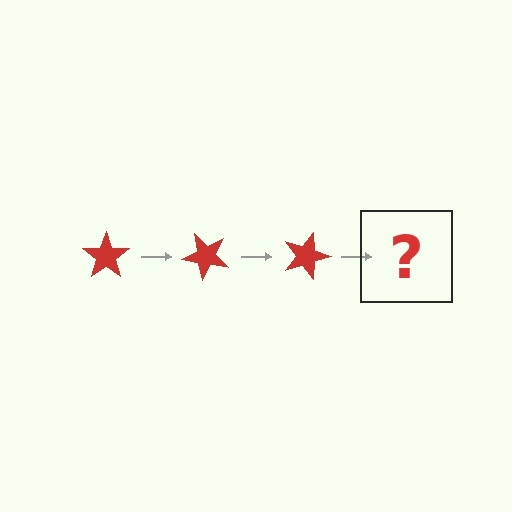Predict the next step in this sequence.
The next step is a red star rotated 135 degrees.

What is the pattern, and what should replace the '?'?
The pattern is that the star rotates 45 degrees each step. The '?' should be a red star rotated 135 degrees.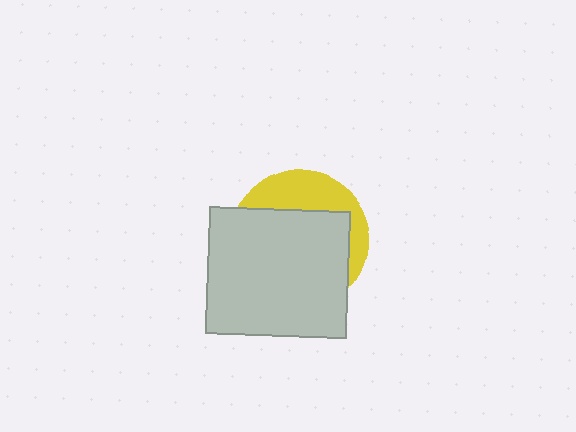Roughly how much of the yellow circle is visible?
A small part of it is visible (roughly 31%).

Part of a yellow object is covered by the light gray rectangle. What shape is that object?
It is a circle.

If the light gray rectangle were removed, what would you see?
You would see the complete yellow circle.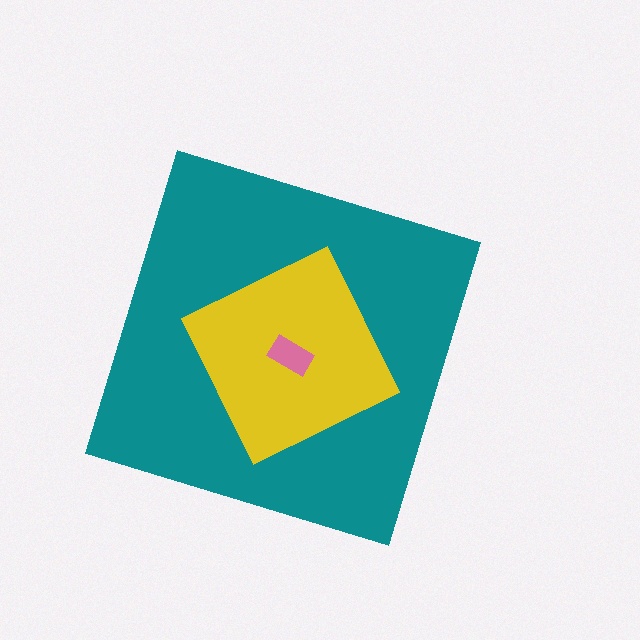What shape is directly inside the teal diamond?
The yellow square.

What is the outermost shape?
The teal diamond.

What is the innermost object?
The pink rectangle.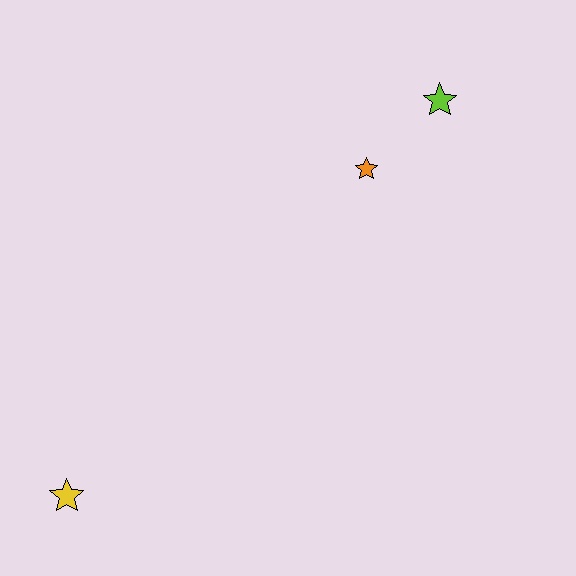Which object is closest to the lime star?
The orange star is closest to the lime star.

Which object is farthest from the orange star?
The yellow star is farthest from the orange star.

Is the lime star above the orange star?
Yes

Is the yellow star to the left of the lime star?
Yes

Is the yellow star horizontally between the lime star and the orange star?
No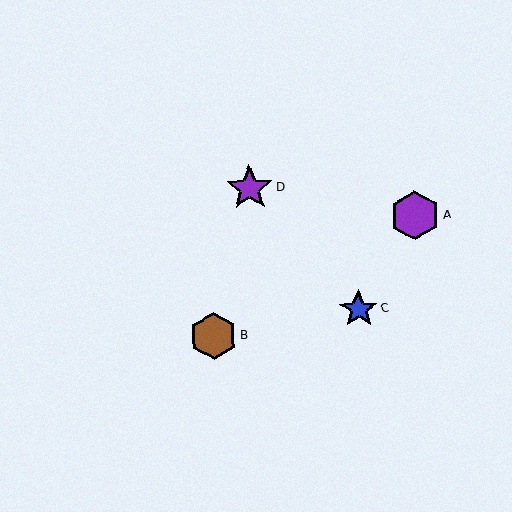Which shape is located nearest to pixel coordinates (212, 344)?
The brown hexagon (labeled B) at (213, 336) is nearest to that location.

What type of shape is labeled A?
Shape A is a purple hexagon.